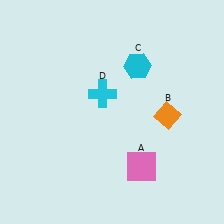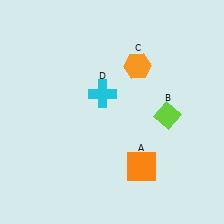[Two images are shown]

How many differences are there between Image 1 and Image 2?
There are 3 differences between the two images.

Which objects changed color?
A changed from pink to orange. B changed from orange to lime. C changed from cyan to orange.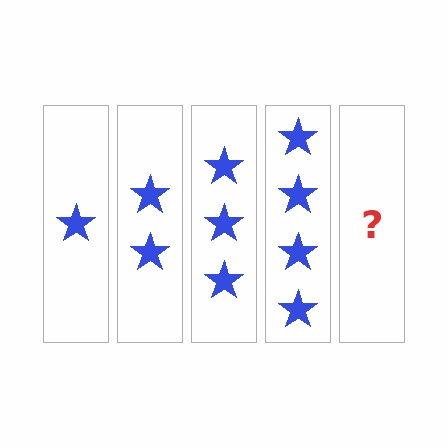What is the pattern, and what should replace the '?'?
The pattern is that each step adds one more star. The '?' should be 5 stars.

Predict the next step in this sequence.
The next step is 5 stars.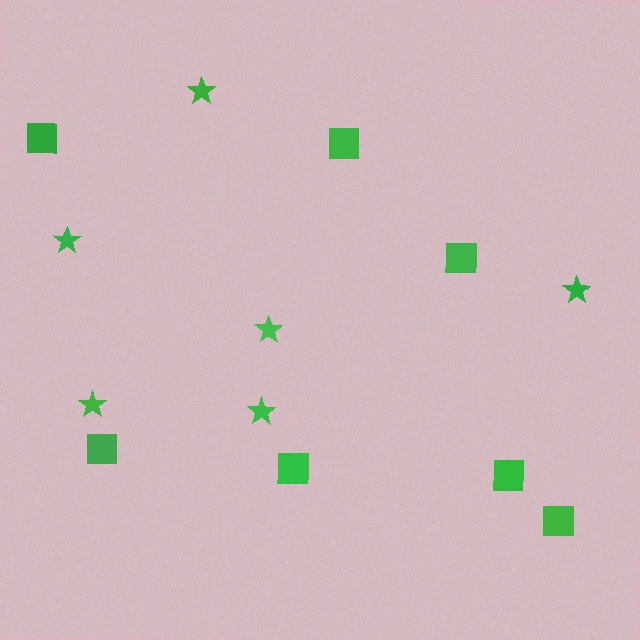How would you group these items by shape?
There are 2 groups: one group of squares (7) and one group of stars (6).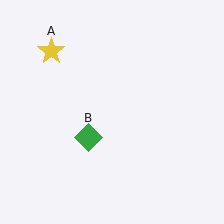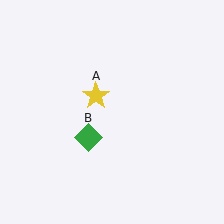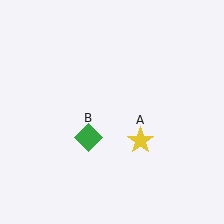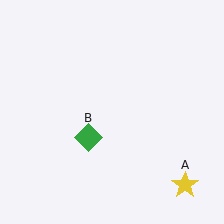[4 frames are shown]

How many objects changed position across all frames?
1 object changed position: yellow star (object A).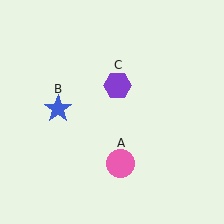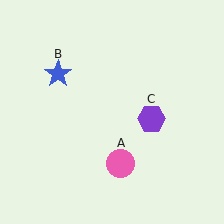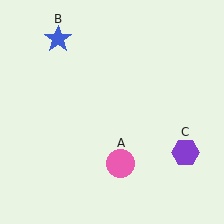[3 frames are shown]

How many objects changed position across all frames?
2 objects changed position: blue star (object B), purple hexagon (object C).